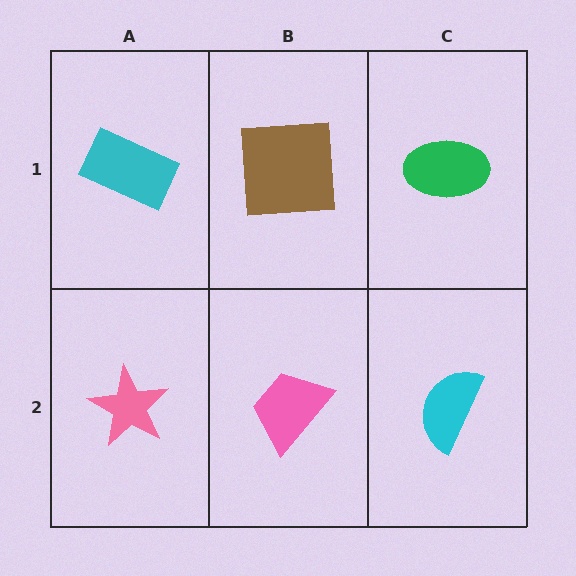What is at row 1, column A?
A cyan rectangle.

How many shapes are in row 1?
3 shapes.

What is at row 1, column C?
A green ellipse.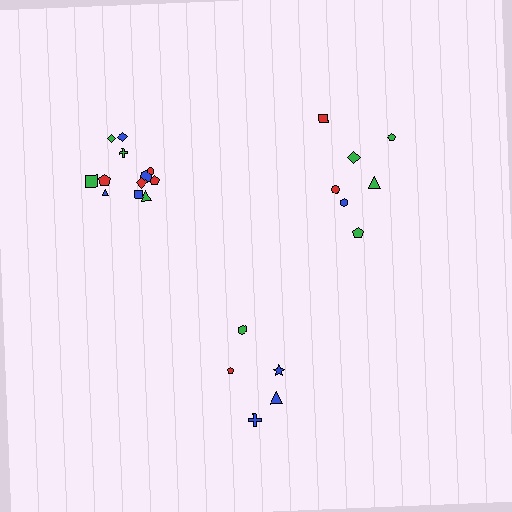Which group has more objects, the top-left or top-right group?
The top-left group.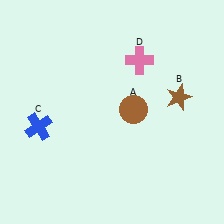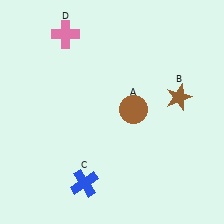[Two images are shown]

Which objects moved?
The objects that moved are: the blue cross (C), the pink cross (D).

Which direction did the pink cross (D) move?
The pink cross (D) moved left.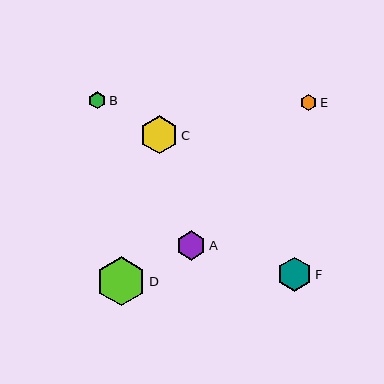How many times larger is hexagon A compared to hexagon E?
Hexagon A is approximately 1.8 times the size of hexagon E.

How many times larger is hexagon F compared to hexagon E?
Hexagon F is approximately 2.1 times the size of hexagon E.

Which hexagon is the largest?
Hexagon D is the largest with a size of approximately 49 pixels.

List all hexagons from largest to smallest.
From largest to smallest: D, C, F, A, B, E.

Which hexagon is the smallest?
Hexagon E is the smallest with a size of approximately 16 pixels.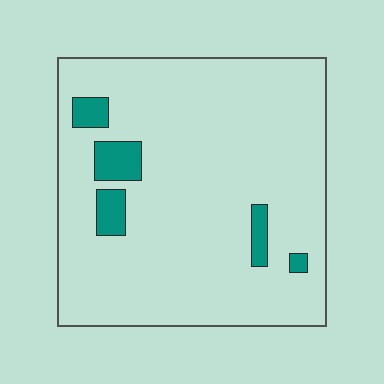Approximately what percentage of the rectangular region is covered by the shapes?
Approximately 10%.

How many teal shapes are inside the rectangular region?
5.